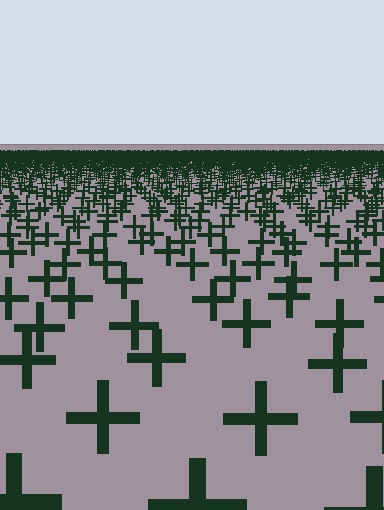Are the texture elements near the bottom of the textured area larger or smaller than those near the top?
Larger. Near the bottom, elements are closer to the viewer and appear at a bigger on-screen size.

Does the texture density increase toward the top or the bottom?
Density increases toward the top.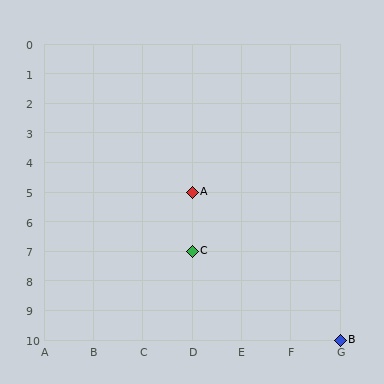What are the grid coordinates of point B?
Point B is at grid coordinates (G, 10).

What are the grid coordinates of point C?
Point C is at grid coordinates (D, 7).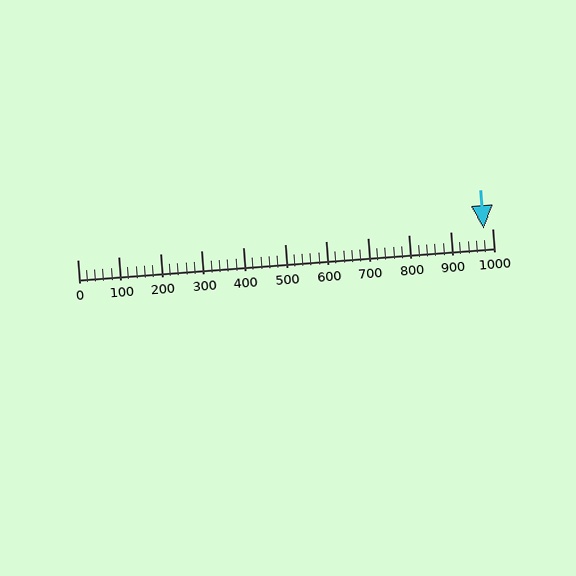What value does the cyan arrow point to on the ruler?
The cyan arrow points to approximately 980.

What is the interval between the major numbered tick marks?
The major tick marks are spaced 100 units apart.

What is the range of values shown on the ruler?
The ruler shows values from 0 to 1000.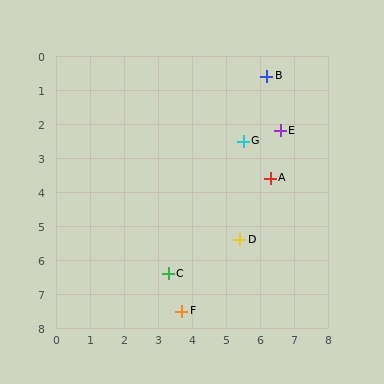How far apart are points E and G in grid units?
Points E and G are about 1.1 grid units apart.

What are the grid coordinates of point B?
Point B is at approximately (6.2, 0.6).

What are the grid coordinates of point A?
Point A is at approximately (6.3, 3.6).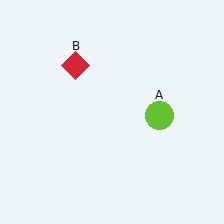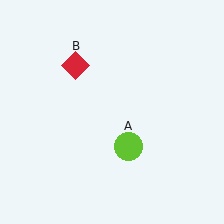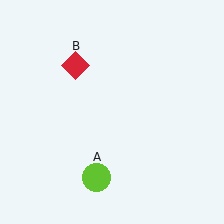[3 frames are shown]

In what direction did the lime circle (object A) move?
The lime circle (object A) moved down and to the left.